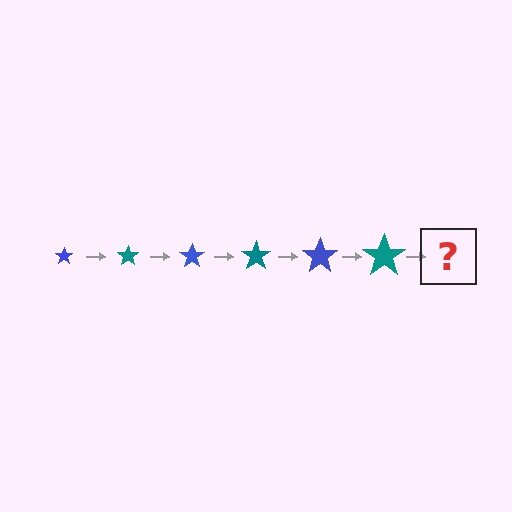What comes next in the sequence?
The next element should be a blue star, larger than the previous one.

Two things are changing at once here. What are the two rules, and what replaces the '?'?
The two rules are that the star grows larger each step and the color cycles through blue and teal. The '?' should be a blue star, larger than the previous one.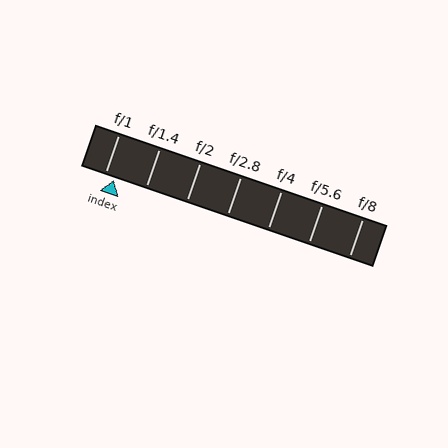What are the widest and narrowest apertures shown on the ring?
The widest aperture shown is f/1 and the narrowest is f/8.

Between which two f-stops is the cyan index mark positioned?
The index mark is between f/1 and f/1.4.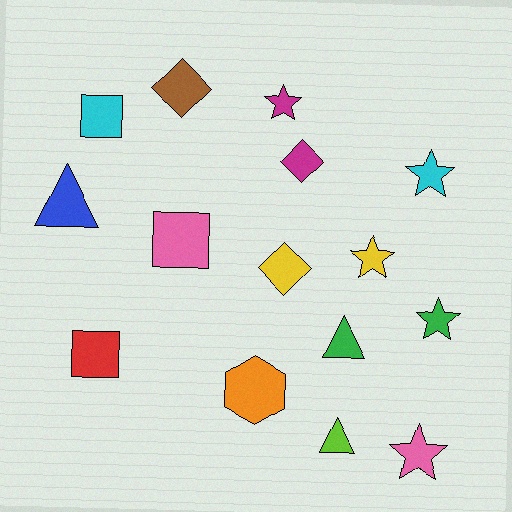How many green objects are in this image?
There are 2 green objects.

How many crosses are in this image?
There are no crosses.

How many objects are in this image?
There are 15 objects.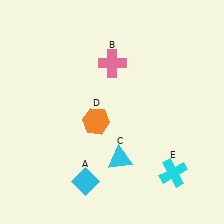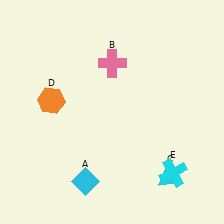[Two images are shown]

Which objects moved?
The objects that moved are: the cyan triangle (C), the orange hexagon (D).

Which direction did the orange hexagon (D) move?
The orange hexagon (D) moved left.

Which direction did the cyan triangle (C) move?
The cyan triangle (C) moved right.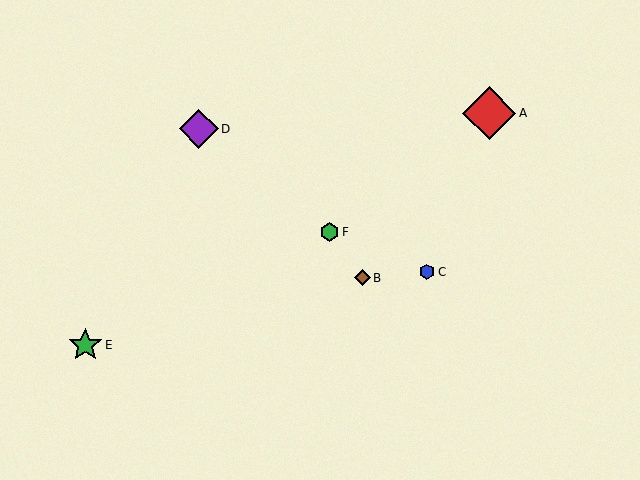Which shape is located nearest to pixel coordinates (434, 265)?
The blue hexagon (labeled C) at (427, 272) is nearest to that location.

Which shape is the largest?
The red diamond (labeled A) is the largest.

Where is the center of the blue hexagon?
The center of the blue hexagon is at (427, 272).